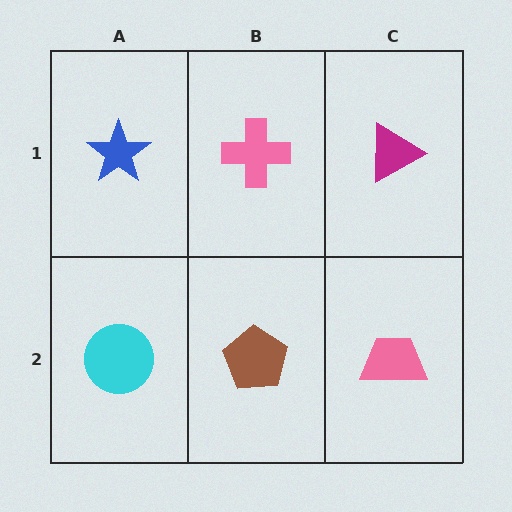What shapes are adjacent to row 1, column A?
A cyan circle (row 2, column A), a pink cross (row 1, column B).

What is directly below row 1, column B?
A brown pentagon.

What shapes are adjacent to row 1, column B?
A brown pentagon (row 2, column B), a blue star (row 1, column A), a magenta triangle (row 1, column C).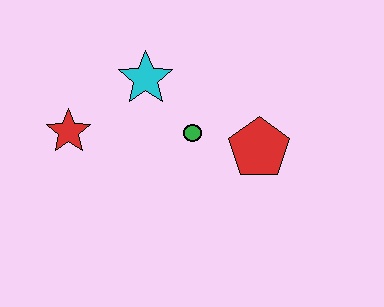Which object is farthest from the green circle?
The red star is farthest from the green circle.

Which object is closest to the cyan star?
The green circle is closest to the cyan star.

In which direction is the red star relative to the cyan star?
The red star is to the left of the cyan star.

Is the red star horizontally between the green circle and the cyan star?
No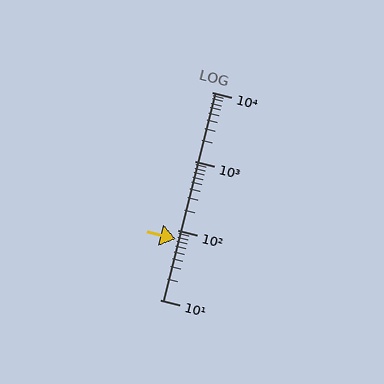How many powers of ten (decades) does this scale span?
The scale spans 3 decades, from 10 to 10000.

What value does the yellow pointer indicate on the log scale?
The pointer indicates approximately 75.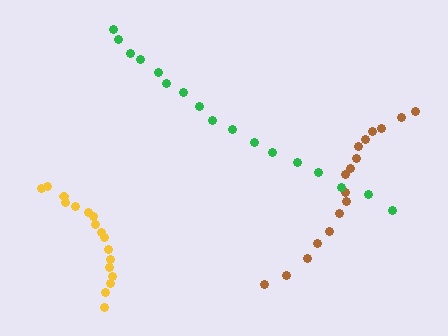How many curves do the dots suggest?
There are 3 distinct paths.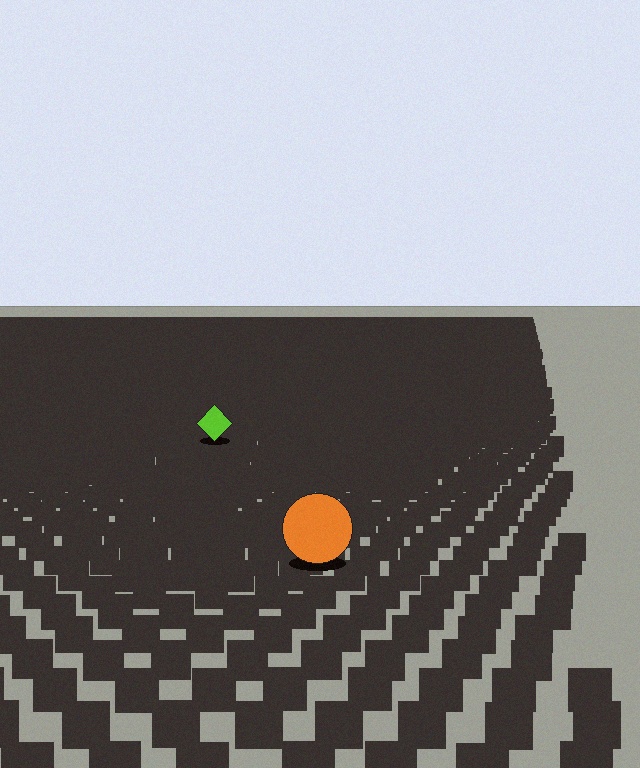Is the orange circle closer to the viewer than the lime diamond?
Yes. The orange circle is closer — you can tell from the texture gradient: the ground texture is coarser near it.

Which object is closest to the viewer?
The orange circle is closest. The texture marks near it are larger and more spread out.